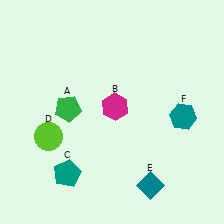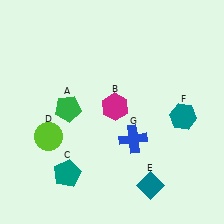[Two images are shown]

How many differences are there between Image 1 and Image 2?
There is 1 difference between the two images.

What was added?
A blue cross (G) was added in Image 2.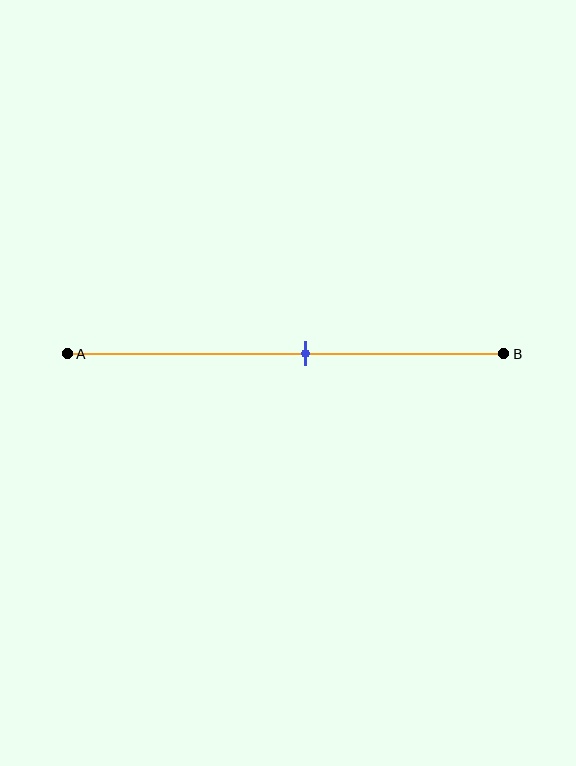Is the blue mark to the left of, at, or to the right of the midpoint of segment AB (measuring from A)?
The blue mark is to the right of the midpoint of segment AB.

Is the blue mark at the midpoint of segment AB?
No, the mark is at about 55% from A, not at the 50% midpoint.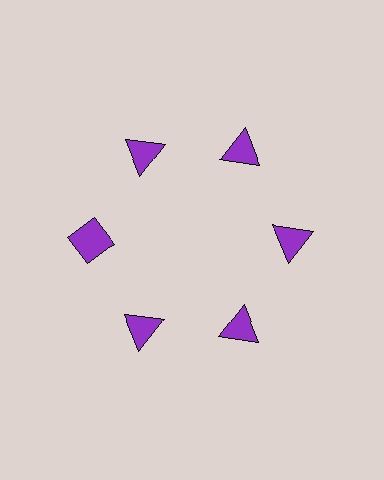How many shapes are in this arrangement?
There are 6 shapes arranged in a ring pattern.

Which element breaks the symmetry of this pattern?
The purple diamond at roughly the 9 o'clock position breaks the symmetry. All other shapes are purple triangles.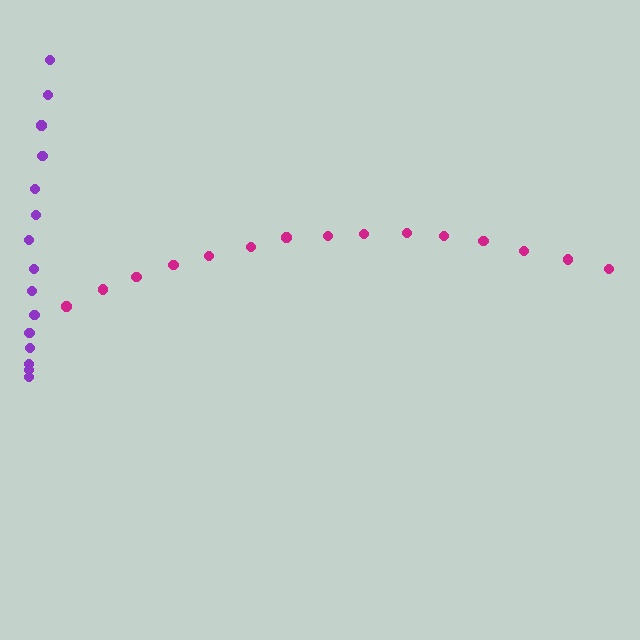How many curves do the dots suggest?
There are 2 distinct paths.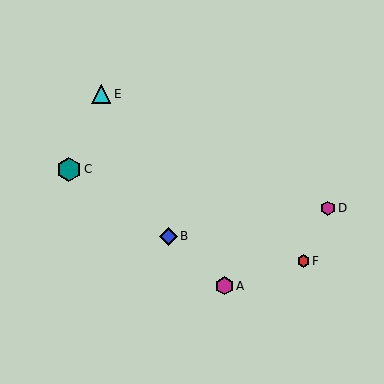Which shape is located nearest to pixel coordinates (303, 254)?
The red hexagon (labeled F) at (303, 261) is nearest to that location.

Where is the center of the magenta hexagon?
The center of the magenta hexagon is at (224, 286).